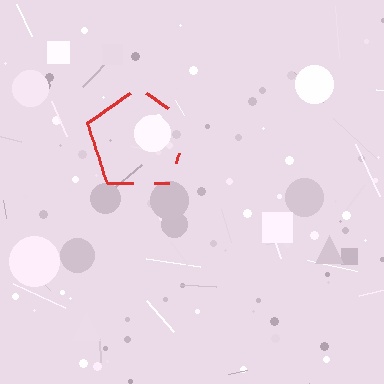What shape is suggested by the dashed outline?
The dashed outline suggests a pentagon.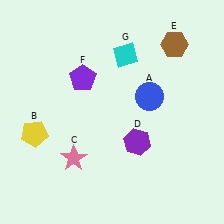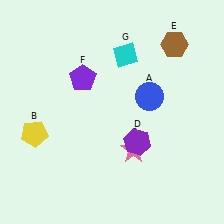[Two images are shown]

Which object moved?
The pink star (C) moved right.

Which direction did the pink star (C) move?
The pink star (C) moved right.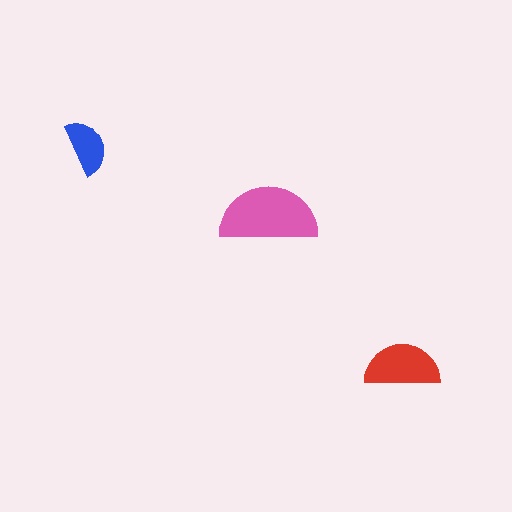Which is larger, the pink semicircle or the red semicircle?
The pink one.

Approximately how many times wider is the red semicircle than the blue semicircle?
About 1.5 times wider.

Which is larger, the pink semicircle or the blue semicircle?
The pink one.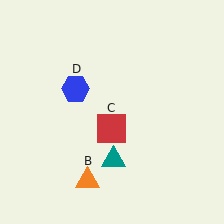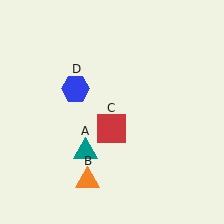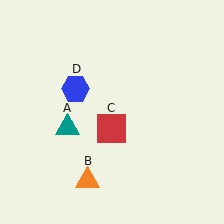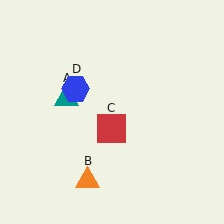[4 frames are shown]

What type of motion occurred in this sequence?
The teal triangle (object A) rotated clockwise around the center of the scene.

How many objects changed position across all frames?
1 object changed position: teal triangle (object A).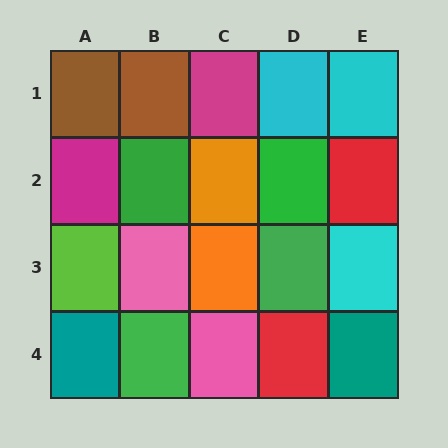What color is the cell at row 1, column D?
Cyan.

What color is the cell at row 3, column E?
Cyan.